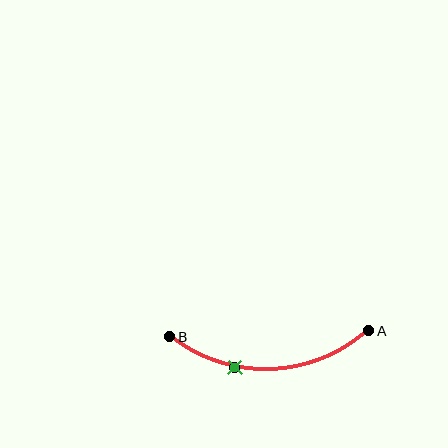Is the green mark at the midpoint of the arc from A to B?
No. The green mark lies on the arc but is closer to endpoint B. The arc midpoint would be at the point on the curve equidistant along the arc from both A and B.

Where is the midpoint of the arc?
The arc midpoint is the point on the curve farthest from the straight line joining A and B. It sits below that line.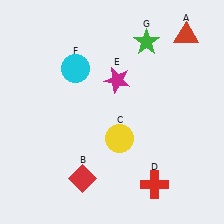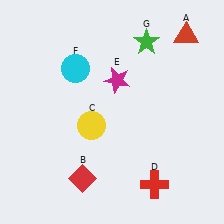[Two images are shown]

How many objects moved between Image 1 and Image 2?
1 object moved between the two images.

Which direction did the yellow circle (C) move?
The yellow circle (C) moved left.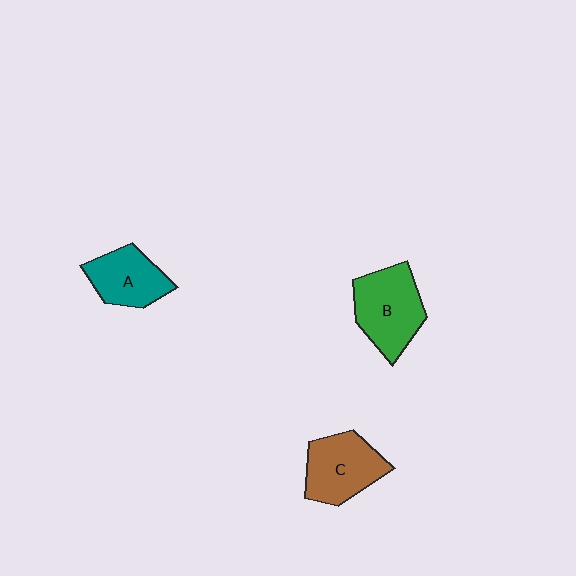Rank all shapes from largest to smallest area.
From largest to smallest: B (green), C (brown), A (teal).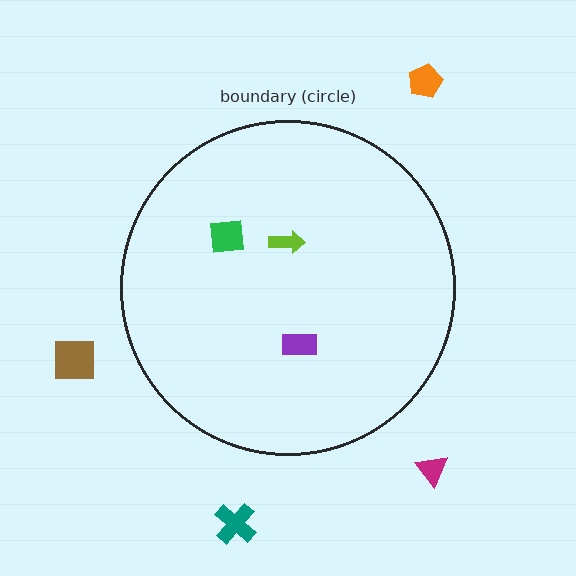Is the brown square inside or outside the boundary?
Outside.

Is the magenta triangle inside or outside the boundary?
Outside.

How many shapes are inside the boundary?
3 inside, 4 outside.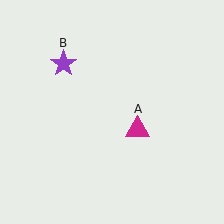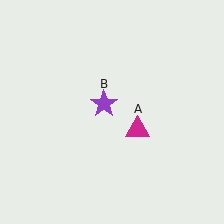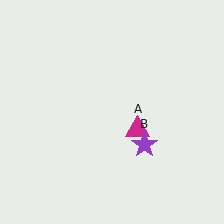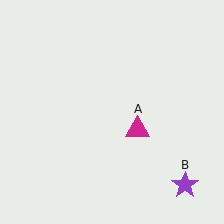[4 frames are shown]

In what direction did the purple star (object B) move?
The purple star (object B) moved down and to the right.